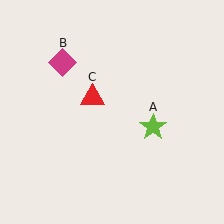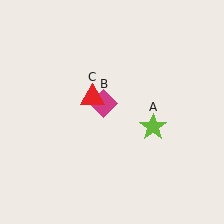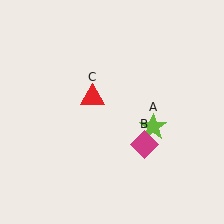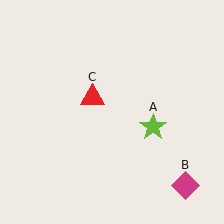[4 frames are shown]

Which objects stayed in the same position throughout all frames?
Lime star (object A) and red triangle (object C) remained stationary.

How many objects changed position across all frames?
1 object changed position: magenta diamond (object B).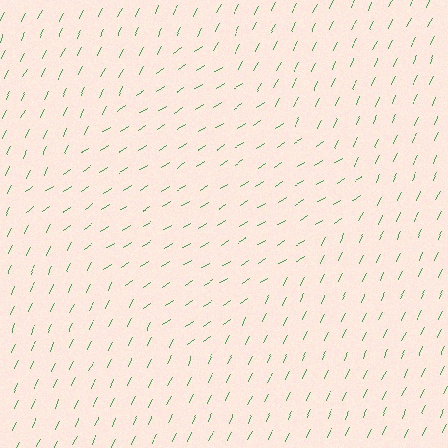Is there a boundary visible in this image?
Yes, there is a texture boundary formed by a change in line orientation.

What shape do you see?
I see a diamond.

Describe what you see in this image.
The image is filled with small green line segments. A diamond region in the image has lines oriented differently from the surrounding lines, creating a visible texture boundary.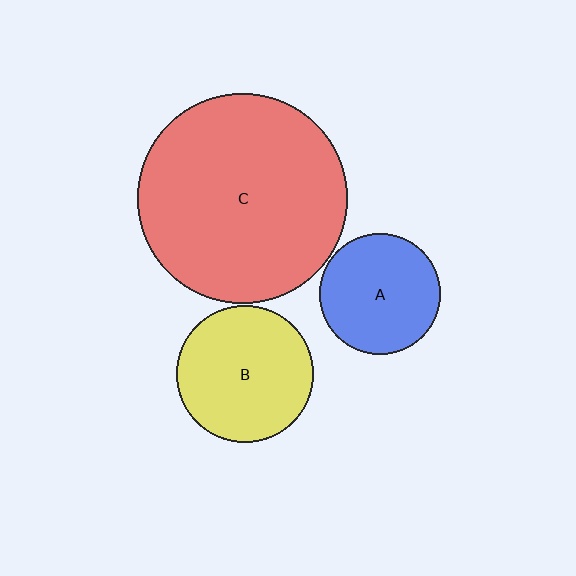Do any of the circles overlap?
No, none of the circles overlap.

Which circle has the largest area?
Circle C (red).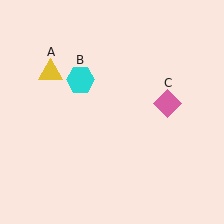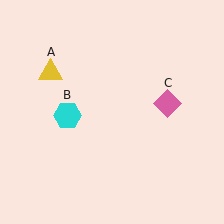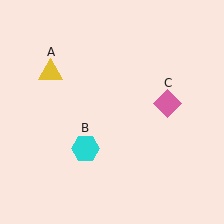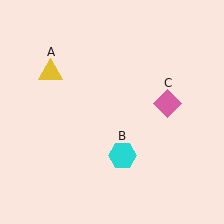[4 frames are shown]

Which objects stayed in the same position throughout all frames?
Yellow triangle (object A) and pink diamond (object C) remained stationary.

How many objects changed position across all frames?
1 object changed position: cyan hexagon (object B).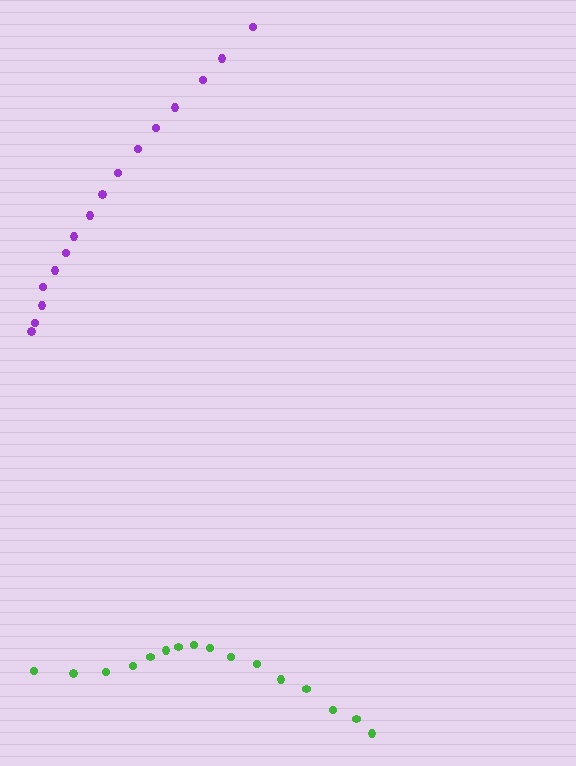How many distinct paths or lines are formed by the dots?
There are 2 distinct paths.